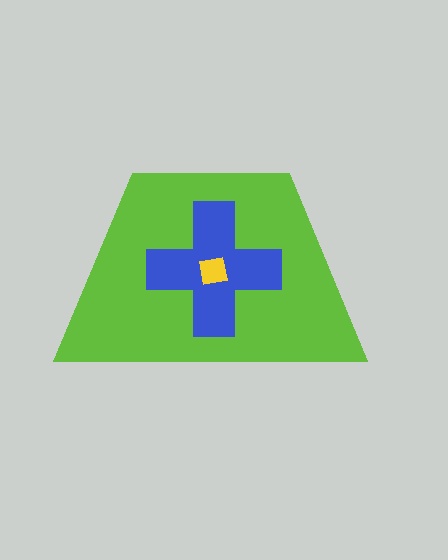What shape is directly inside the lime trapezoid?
The blue cross.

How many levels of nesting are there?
3.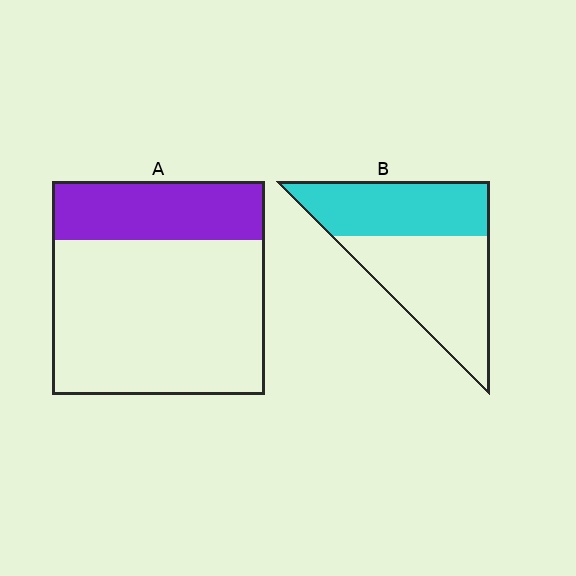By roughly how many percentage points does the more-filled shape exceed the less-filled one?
By roughly 15 percentage points (B over A).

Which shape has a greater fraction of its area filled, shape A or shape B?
Shape B.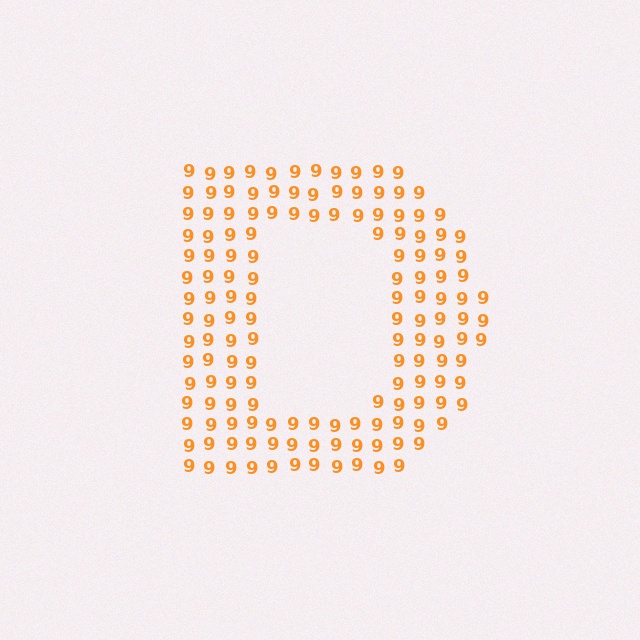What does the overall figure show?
The overall figure shows the letter D.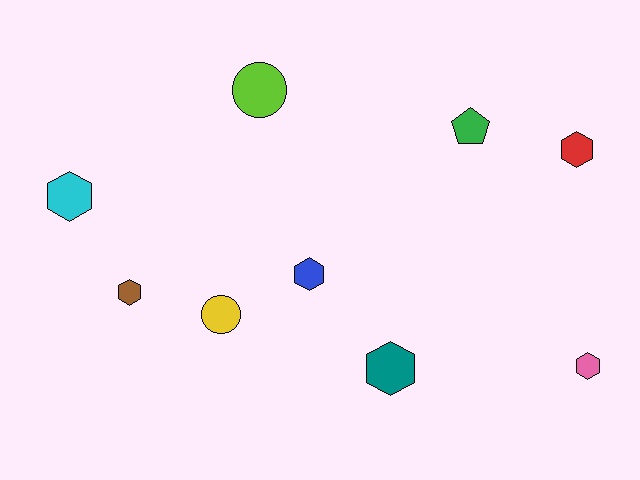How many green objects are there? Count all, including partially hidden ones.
There is 1 green object.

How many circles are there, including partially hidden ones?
There are 2 circles.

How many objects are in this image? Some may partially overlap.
There are 9 objects.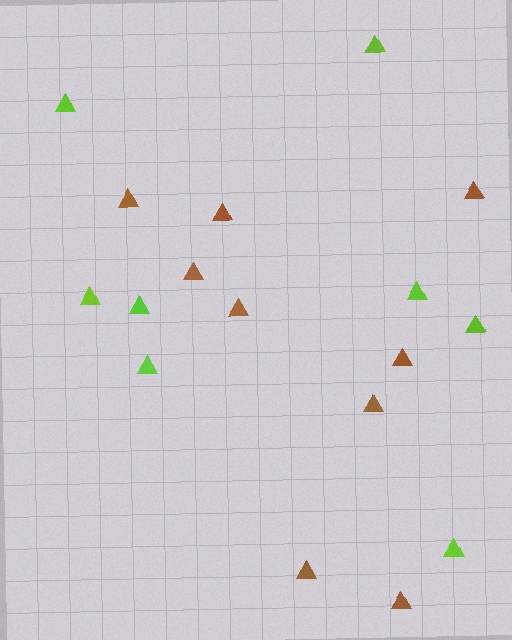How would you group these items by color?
There are 2 groups: one group of lime triangles (8) and one group of brown triangles (9).